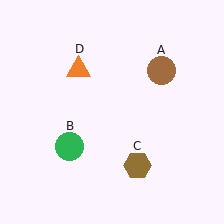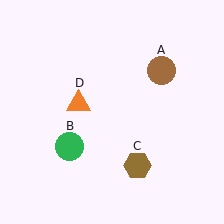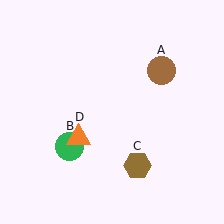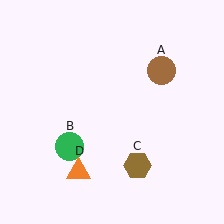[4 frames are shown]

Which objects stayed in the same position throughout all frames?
Brown circle (object A) and green circle (object B) and brown hexagon (object C) remained stationary.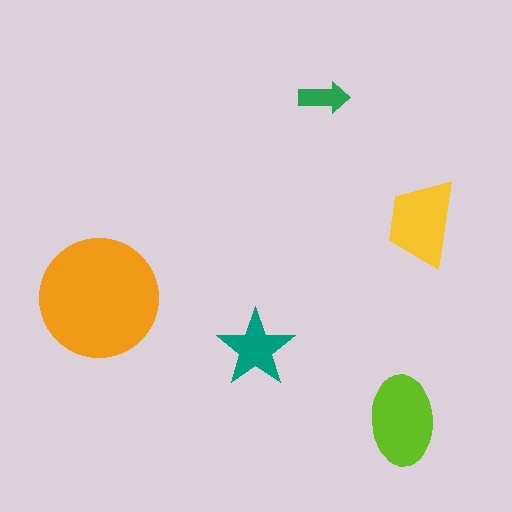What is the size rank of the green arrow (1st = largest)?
5th.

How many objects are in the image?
There are 5 objects in the image.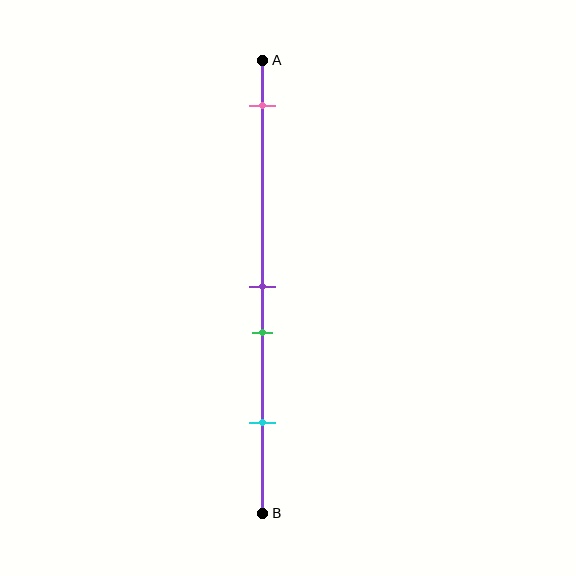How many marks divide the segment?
There are 4 marks dividing the segment.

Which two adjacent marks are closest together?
The purple and green marks are the closest adjacent pair.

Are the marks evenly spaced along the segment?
No, the marks are not evenly spaced.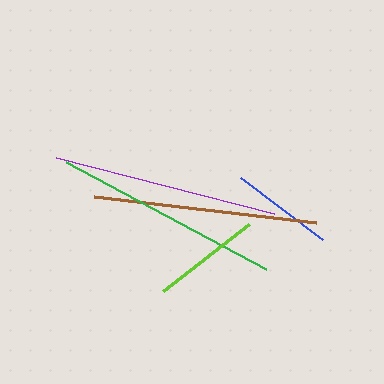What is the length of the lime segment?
The lime segment is approximately 109 pixels long.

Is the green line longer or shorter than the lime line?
The green line is longer than the lime line.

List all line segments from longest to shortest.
From longest to shortest: green, purple, brown, lime, blue.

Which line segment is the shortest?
The blue line is the shortest at approximately 103 pixels.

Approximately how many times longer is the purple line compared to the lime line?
The purple line is approximately 2.1 times the length of the lime line.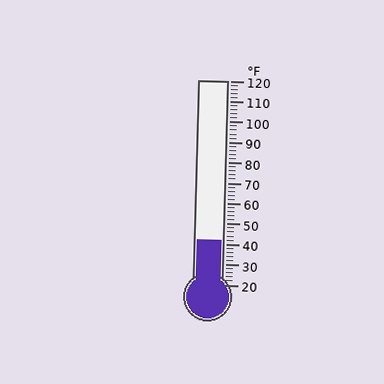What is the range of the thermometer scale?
The thermometer scale ranges from 20°F to 120°F.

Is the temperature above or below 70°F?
The temperature is below 70°F.